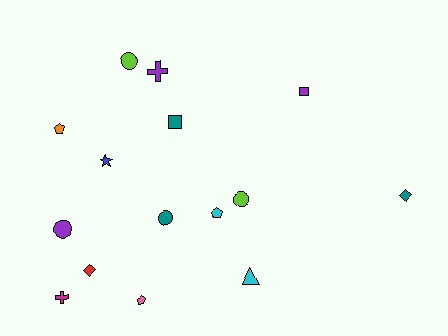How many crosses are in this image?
There are 2 crosses.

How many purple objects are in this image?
There are 3 purple objects.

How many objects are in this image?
There are 15 objects.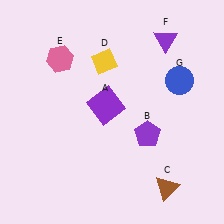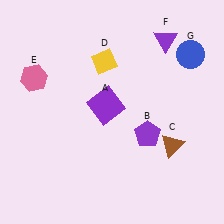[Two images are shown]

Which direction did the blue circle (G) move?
The blue circle (G) moved up.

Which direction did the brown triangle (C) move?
The brown triangle (C) moved up.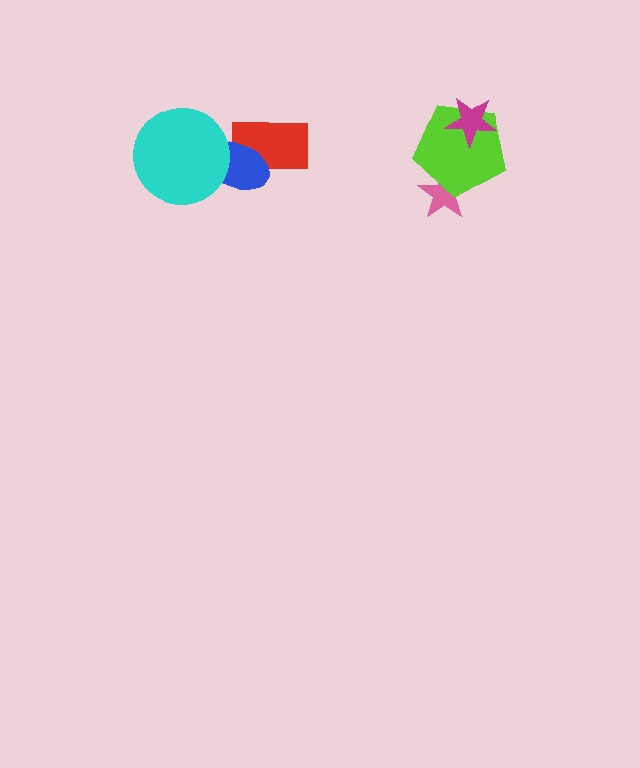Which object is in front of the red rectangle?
The blue ellipse is in front of the red rectangle.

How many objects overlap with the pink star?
1 object overlaps with the pink star.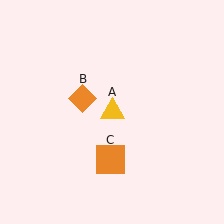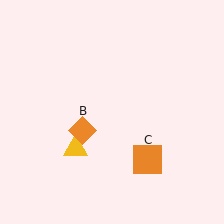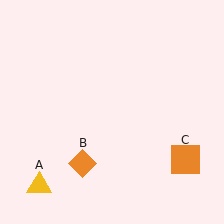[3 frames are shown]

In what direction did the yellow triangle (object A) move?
The yellow triangle (object A) moved down and to the left.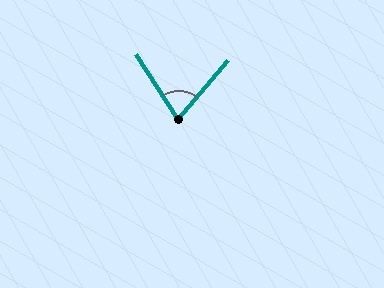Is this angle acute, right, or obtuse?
It is acute.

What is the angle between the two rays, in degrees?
Approximately 73 degrees.